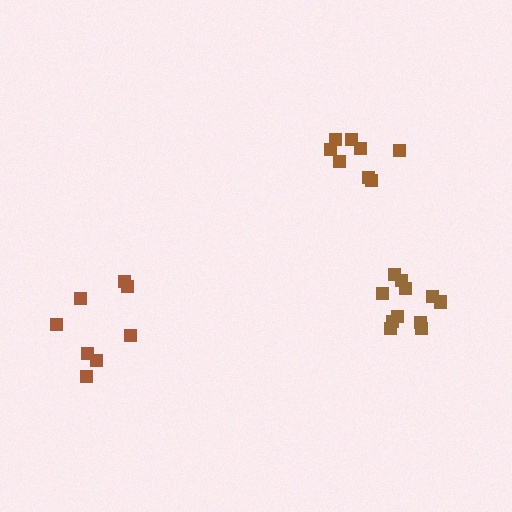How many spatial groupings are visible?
There are 3 spatial groupings.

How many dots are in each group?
Group 1: 11 dots, Group 2: 8 dots, Group 3: 8 dots (27 total).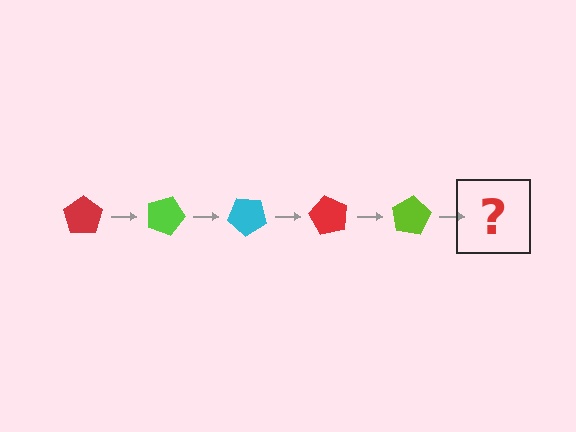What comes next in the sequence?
The next element should be a cyan pentagon, rotated 100 degrees from the start.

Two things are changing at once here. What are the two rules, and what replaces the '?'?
The two rules are that it rotates 20 degrees each step and the color cycles through red, lime, and cyan. The '?' should be a cyan pentagon, rotated 100 degrees from the start.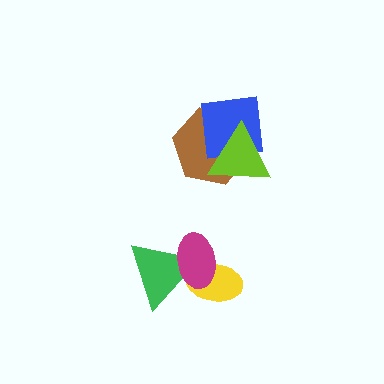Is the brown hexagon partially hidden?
Yes, it is partially covered by another shape.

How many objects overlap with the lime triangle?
2 objects overlap with the lime triangle.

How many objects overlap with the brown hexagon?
2 objects overlap with the brown hexagon.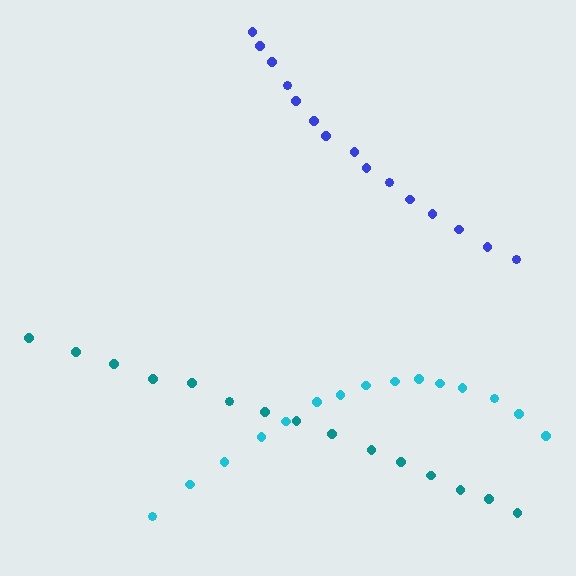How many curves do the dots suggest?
There are 3 distinct paths.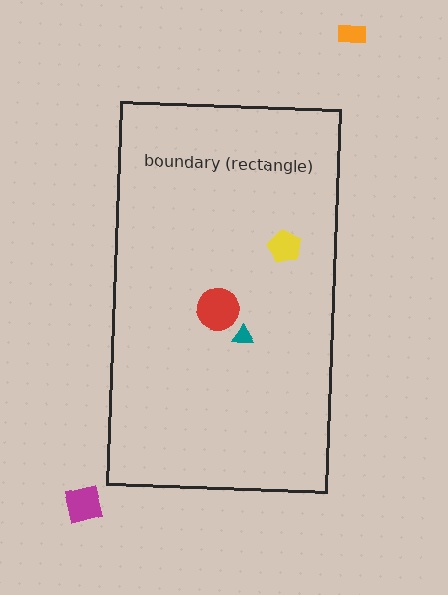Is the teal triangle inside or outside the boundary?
Inside.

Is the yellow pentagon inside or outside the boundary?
Inside.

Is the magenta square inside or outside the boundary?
Outside.